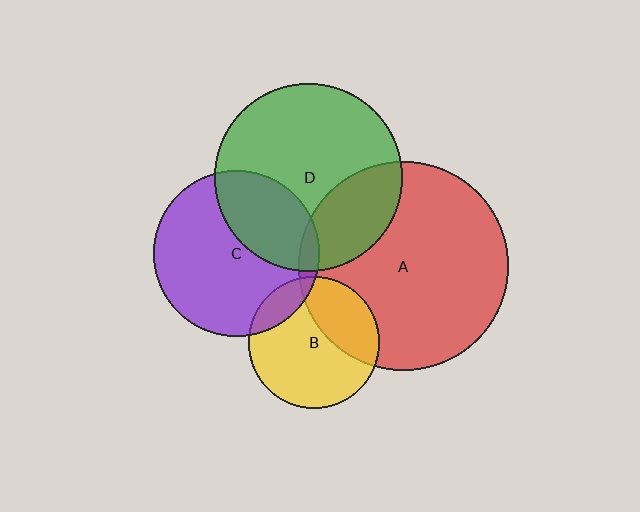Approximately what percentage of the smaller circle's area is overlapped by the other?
Approximately 15%.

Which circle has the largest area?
Circle A (red).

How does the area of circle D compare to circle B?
Approximately 2.0 times.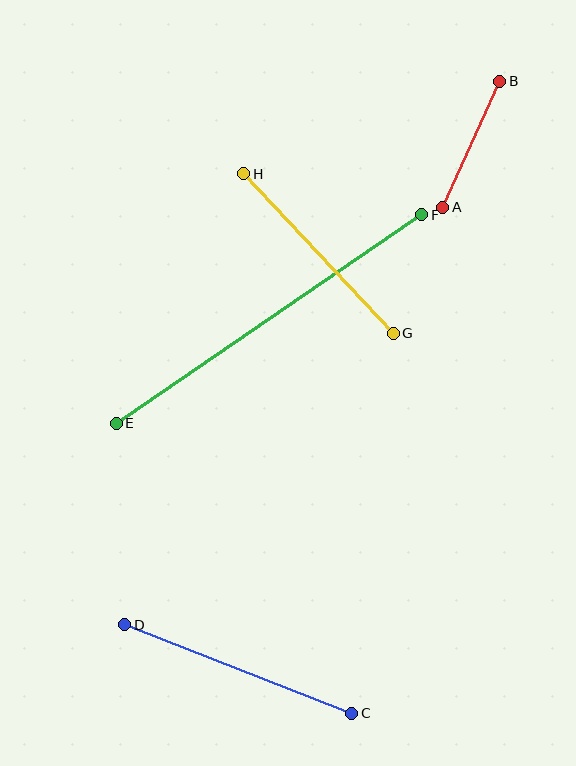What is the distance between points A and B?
The distance is approximately 138 pixels.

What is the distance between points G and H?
The distance is approximately 219 pixels.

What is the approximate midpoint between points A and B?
The midpoint is at approximately (471, 144) pixels.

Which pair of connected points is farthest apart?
Points E and F are farthest apart.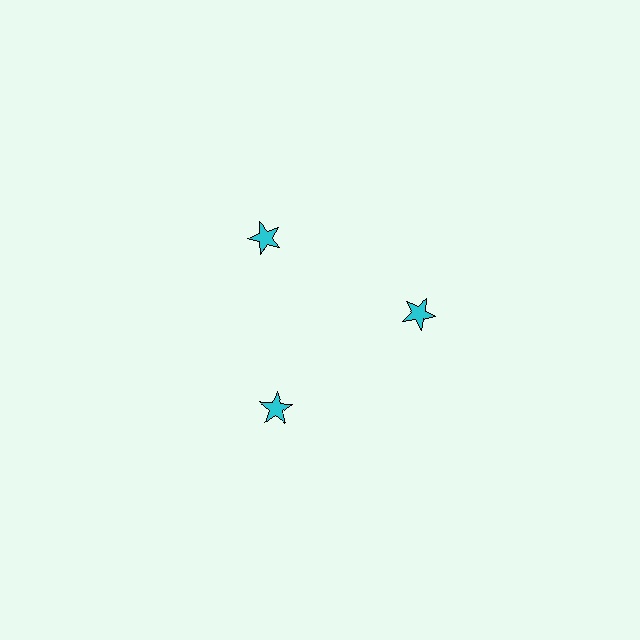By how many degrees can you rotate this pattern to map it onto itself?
The pattern maps onto itself every 120 degrees of rotation.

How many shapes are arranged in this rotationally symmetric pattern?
There are 3 shapes, arranged in 3 groups of 1.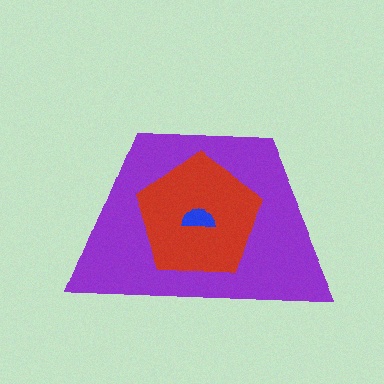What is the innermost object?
The blue semicircle.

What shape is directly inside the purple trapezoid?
The red pentagon.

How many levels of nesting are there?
3.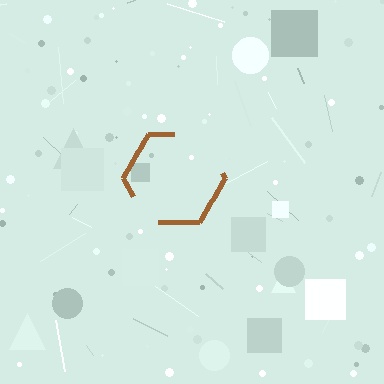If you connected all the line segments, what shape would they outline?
They would outline a hexagon.